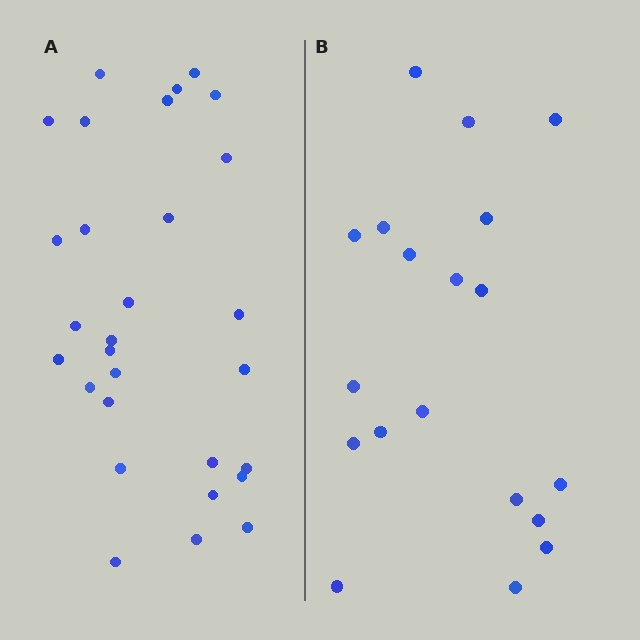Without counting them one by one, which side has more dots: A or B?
Region A (the left region) has more dots.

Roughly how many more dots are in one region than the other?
Region A has roughly 10 or so more dots than region B.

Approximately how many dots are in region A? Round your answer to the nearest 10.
About 30 dots. (The exact count is 29, which rounds to 30.)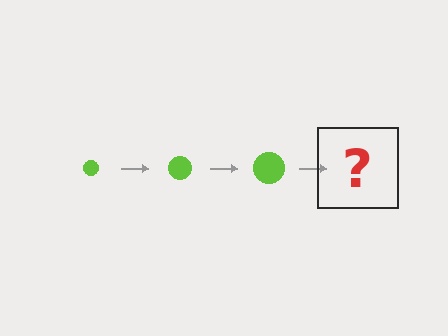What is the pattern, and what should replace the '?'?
The pattern is that the circle gets progressively larger each step. The '?' should be a lime circle, larger than the previous one.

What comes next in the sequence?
The next element should be a lime circle, larger than the previous one.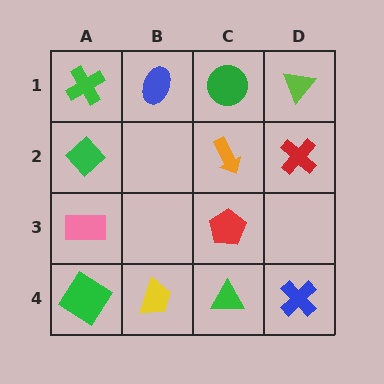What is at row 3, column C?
A red pentagon.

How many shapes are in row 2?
3 shapes.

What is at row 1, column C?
A green circle.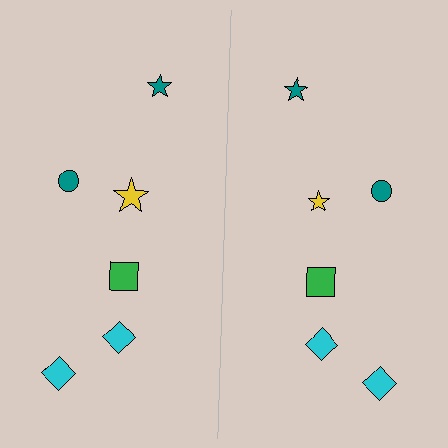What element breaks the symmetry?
The yellow star on the right side has a different size than its mirror counterpart.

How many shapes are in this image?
There are 12 shapes in this image.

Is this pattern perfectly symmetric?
No, the pattern is not perfectly symmetric. The yellow star on the right side has a different size than its mirror counterpart.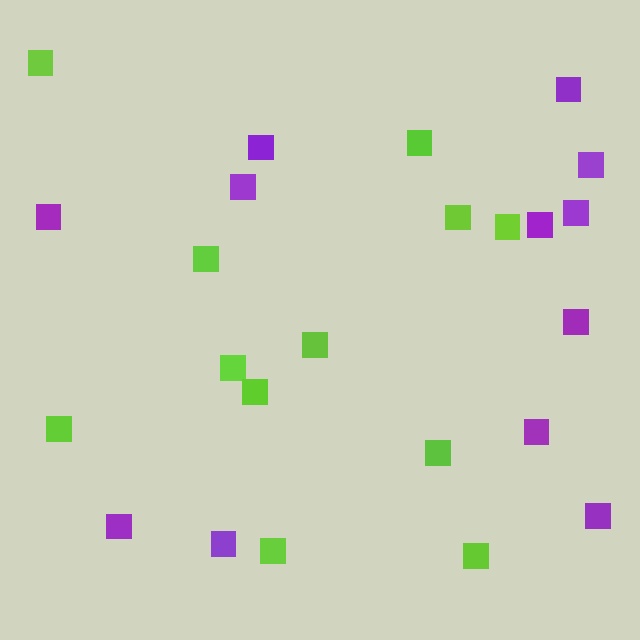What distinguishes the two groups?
There are 2 groups: one group of purple squares (12) and one group of lime squares (12).